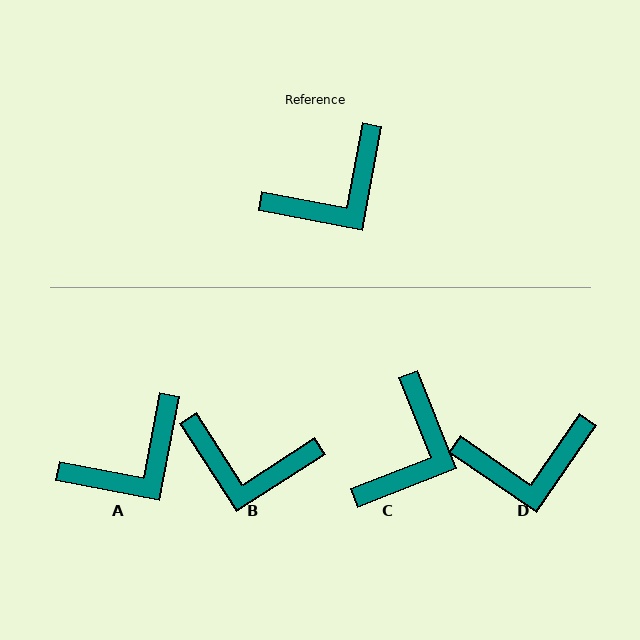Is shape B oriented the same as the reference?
No, it is off by about 46 degrees.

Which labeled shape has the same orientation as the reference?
A.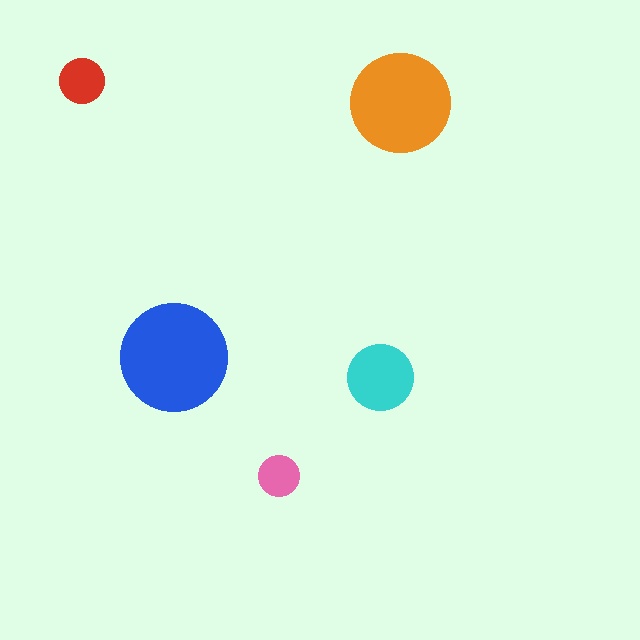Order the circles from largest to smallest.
the blue one, the orange one, the cyan one, the red one, the pink one.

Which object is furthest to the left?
The red circle is leftmost.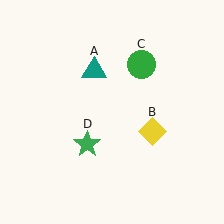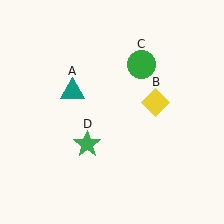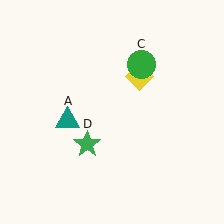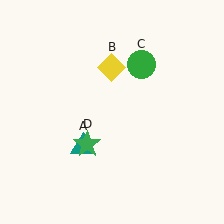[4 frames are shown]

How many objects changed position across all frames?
2 objects changed position: teal triangle (object A), yellow diamond (object B).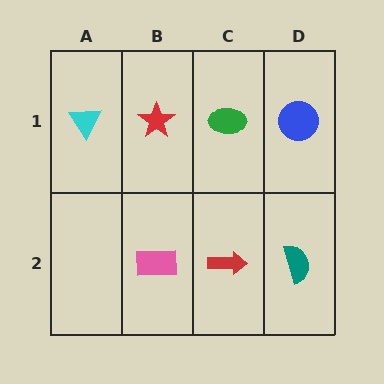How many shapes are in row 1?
4 shapes.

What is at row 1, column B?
A red star.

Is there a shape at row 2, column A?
No, that cell is empty.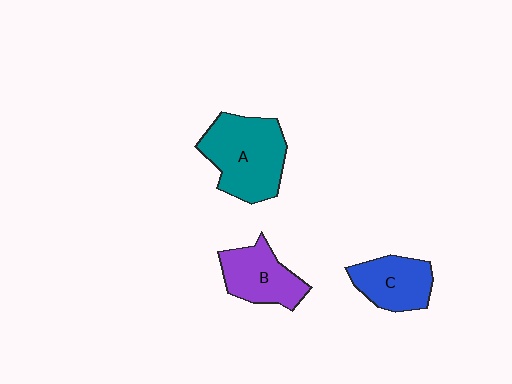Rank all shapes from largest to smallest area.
From largest to smallest: A (teal), B (purple), C (blue).